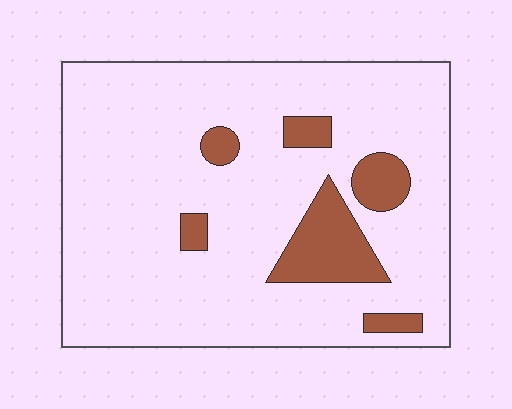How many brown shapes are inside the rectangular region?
6.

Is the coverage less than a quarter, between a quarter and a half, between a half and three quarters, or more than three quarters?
Less than a quarter.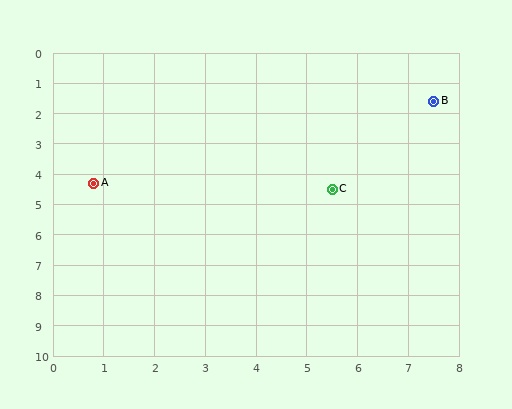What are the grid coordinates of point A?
Point A is at approximately (0.8, 4.3).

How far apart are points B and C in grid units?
Points B and C are about 3.5 grid units apart.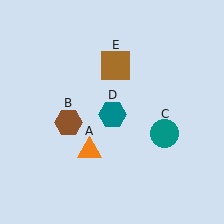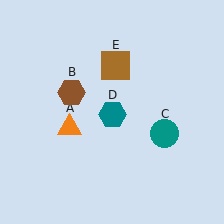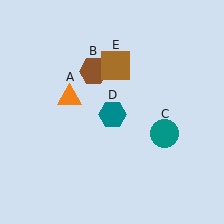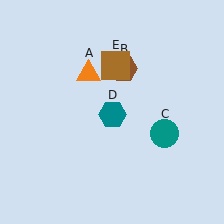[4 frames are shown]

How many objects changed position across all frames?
2 objects changed position: orange triangle (object A), brown hexagon (object B).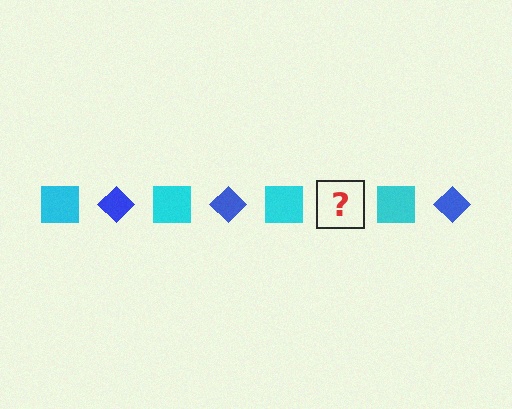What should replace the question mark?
The question mark should be replaced with a blue diamond.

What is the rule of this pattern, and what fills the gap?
The rule is that the pattern alternates between cyan square and blue diamond. The gap should be filled with a blue diamond.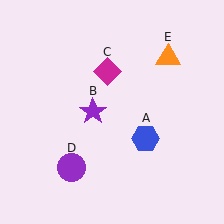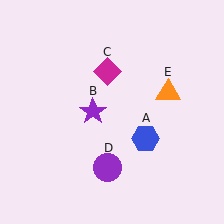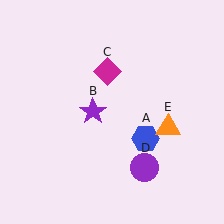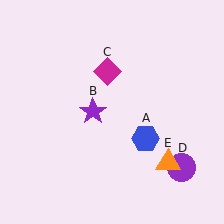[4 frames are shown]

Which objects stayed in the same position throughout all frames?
Blue hexagon (object A) and purple star (object B) and magenta diamond (object C) remained stationary.